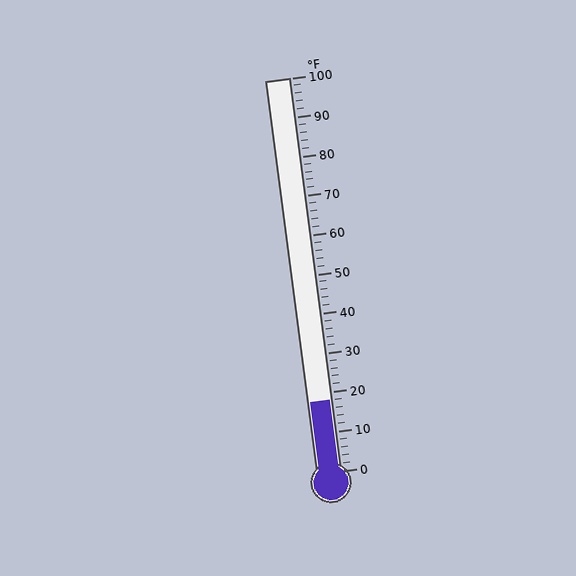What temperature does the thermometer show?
The thermometer shows approximately 18°F.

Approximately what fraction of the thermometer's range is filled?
The thermometer is filled to approximately 20% of its range.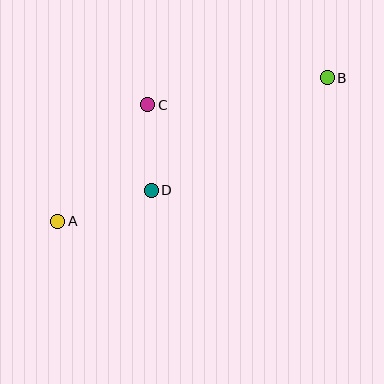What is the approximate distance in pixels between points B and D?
The distance between B and D is approximately 209 pixels.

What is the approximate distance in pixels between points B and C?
The distance between B and C is approximately 182 pixels.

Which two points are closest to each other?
Points C and D are closest to each other.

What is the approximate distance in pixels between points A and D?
The distance between A and D is approximately 99 pixels.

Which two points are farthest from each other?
Points A and B are farthest from each other.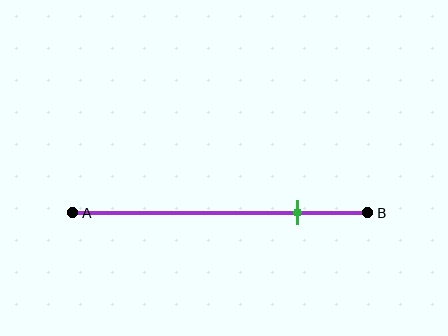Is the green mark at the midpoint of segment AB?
No, the mark is at about 75% from A, not at the 50% midpoint.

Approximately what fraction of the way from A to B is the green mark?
The green mark is approximately 75% of the way from A to B.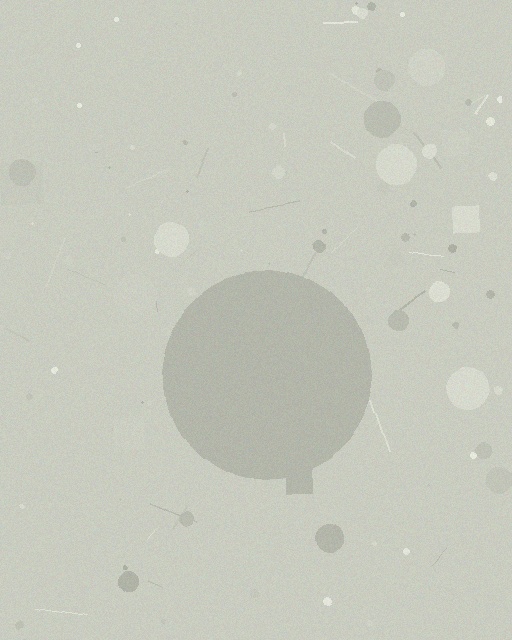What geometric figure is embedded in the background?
A circle is embedded in the background.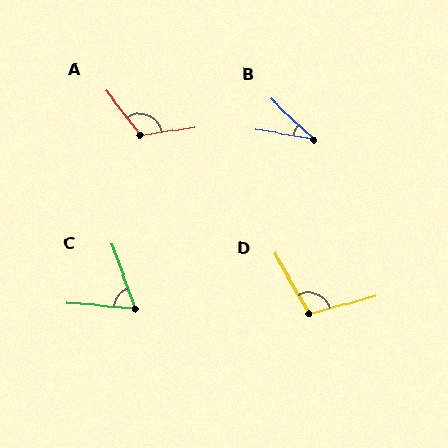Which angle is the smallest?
B, at approximately 34 degrees.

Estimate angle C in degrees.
Approximately 66 degrees.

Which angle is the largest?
A, at approximately 119 degrees.